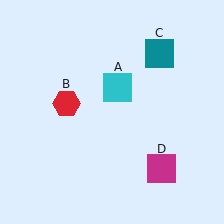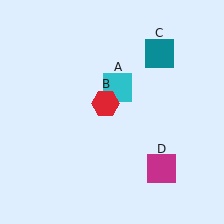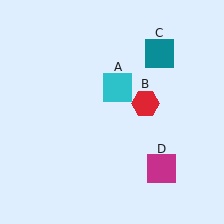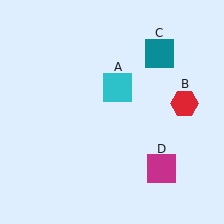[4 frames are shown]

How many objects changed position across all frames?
1 object changed position: red hexagon (object B).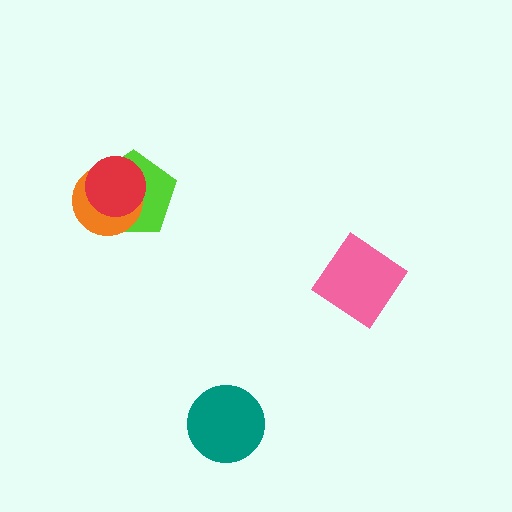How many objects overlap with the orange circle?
2 objects overlap with the orange circle.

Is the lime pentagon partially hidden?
Yes, it is partially covered by another shape.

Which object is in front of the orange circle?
The red circle is in front of the orange circle.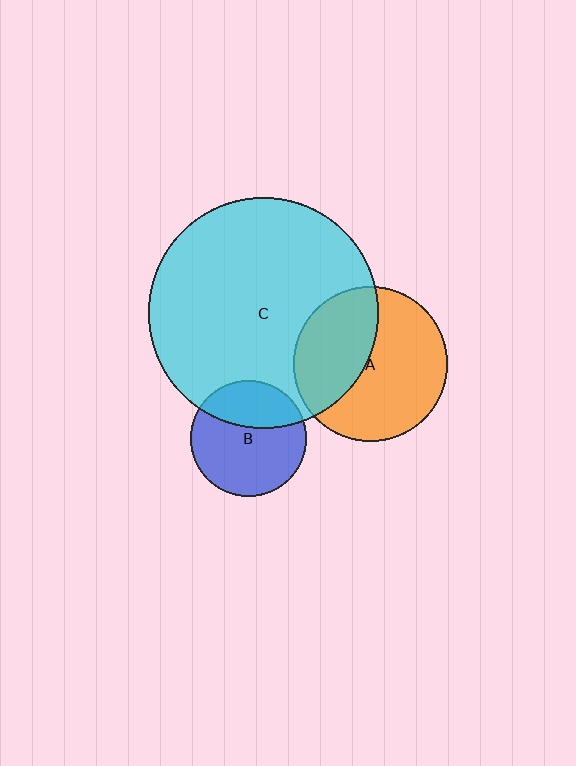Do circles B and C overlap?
Yes.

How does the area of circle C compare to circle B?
Approximately 3.9 times.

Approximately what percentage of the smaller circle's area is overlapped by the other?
Approximately 35%.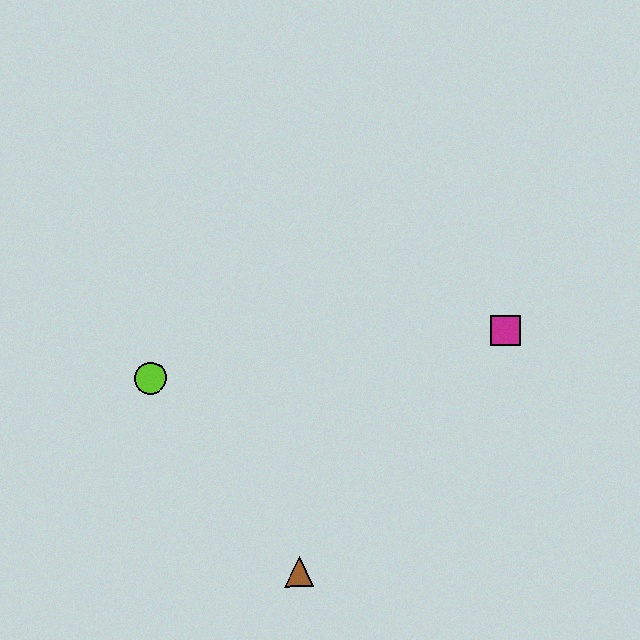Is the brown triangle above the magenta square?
No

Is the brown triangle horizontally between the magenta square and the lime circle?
Yes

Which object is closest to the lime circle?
The brown triangle is closest to the lime circle.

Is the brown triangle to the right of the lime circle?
Yes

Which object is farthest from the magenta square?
The lime circle is farthest from the magenta square.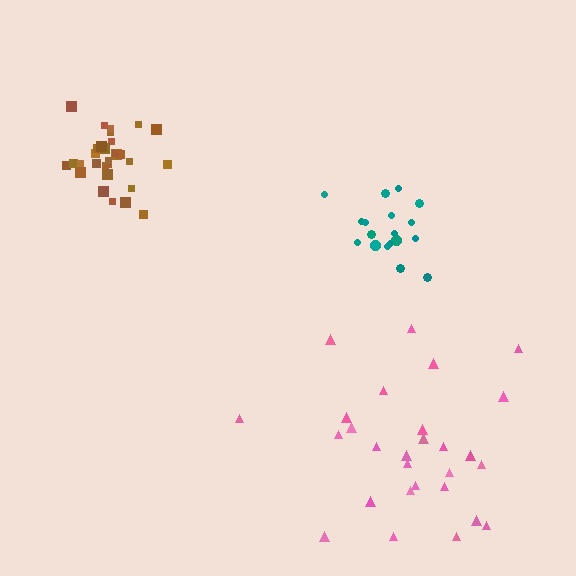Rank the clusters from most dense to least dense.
brown, teal, pink.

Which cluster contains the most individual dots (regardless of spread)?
Brown (30).